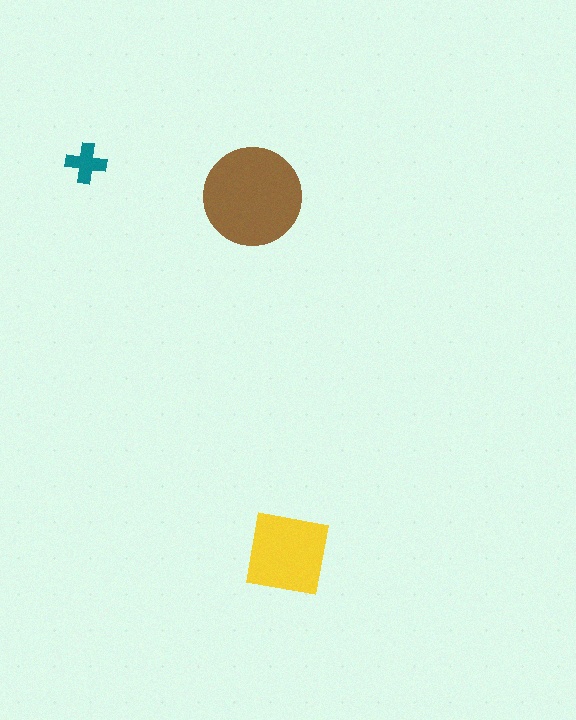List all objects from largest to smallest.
The brown circle, the yellow square, the teal cross.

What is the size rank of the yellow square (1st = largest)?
2nd.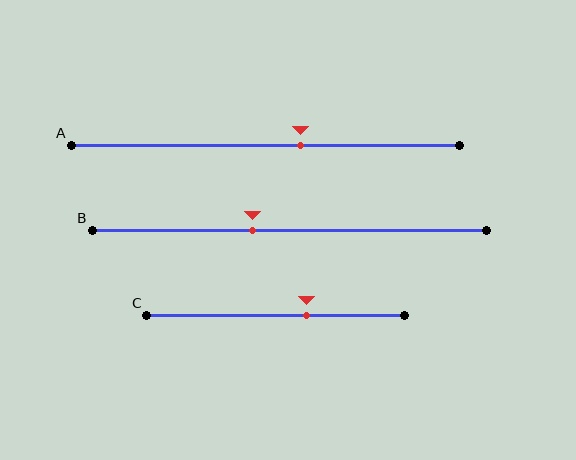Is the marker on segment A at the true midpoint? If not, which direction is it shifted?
No, the marker on segment A is shifted to the right by about 9% of the segment length.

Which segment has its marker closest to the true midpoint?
Segment A has its marker closest to the true midpoint.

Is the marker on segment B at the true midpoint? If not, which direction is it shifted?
No, the marker on segment B is shifted to the left by about 9% of the segment length.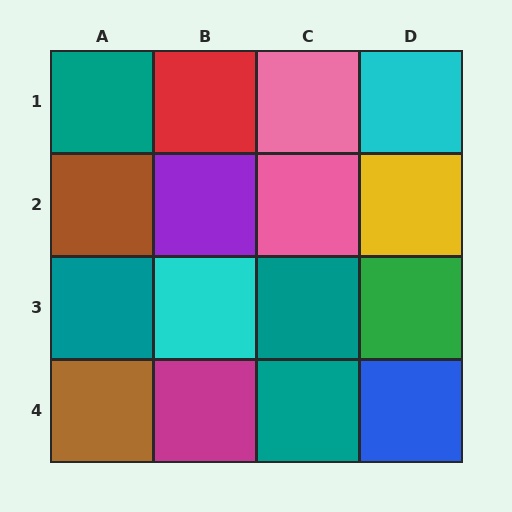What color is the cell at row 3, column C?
Teal.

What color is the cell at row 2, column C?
Pink.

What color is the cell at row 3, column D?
Green.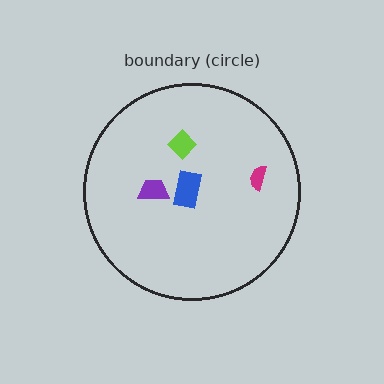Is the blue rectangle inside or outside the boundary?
Inside.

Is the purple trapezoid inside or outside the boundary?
Inside.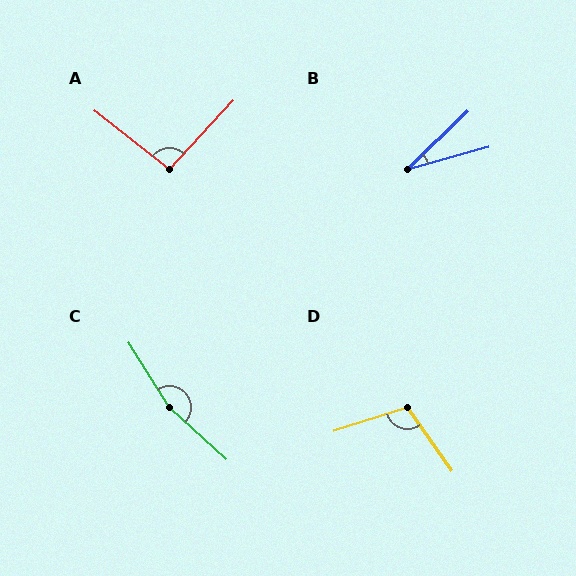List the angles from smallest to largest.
B (28°), A (95°), D (107°), C (165°).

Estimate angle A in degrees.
Approximately 95 degrees.